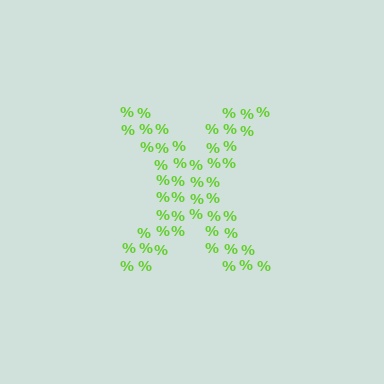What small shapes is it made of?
It is made of small percent signs.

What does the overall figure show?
The overall figure shows the letter X.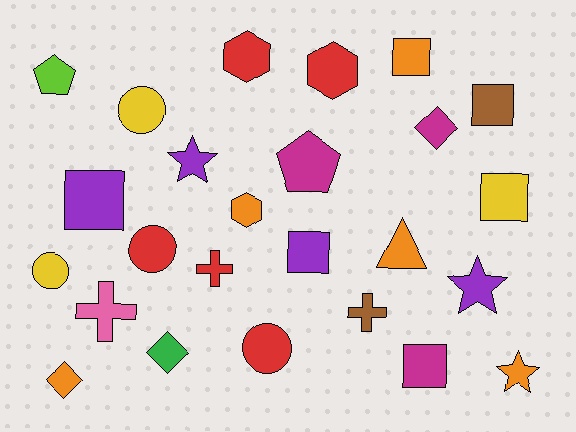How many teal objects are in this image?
There are no teal objects.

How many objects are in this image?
There are 25 objects.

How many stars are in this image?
There are 3 stars.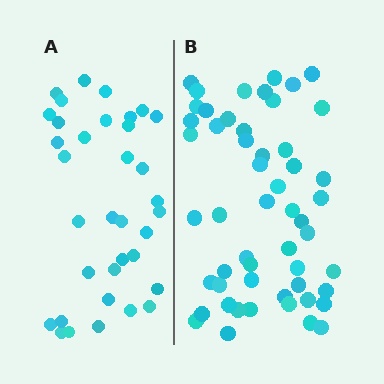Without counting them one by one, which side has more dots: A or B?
Region B (the right region) has more dots.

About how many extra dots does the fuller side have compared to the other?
Region B has approximately 20 more dots than region A.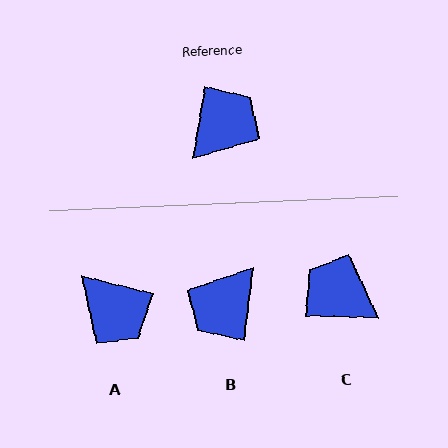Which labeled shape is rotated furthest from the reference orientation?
B, about 178 degrees away.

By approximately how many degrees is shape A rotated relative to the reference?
Approximately 94 degrees clockwise.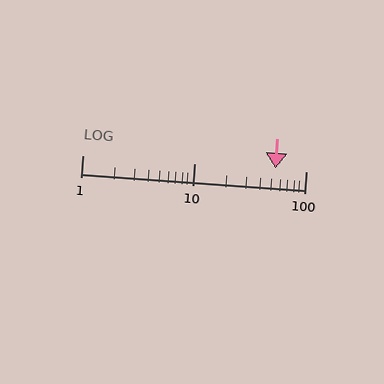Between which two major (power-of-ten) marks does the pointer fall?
The pointer is between 10 and 100.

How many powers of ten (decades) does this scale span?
The scale spans 2 decades, from 1 to 100.